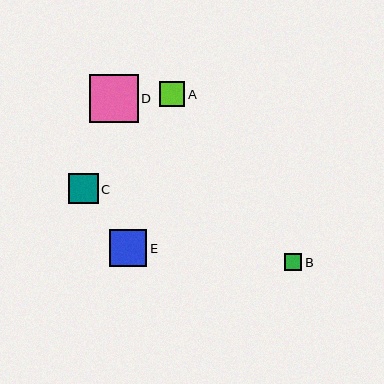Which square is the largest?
Square D is the largest with a size of approximately 48 pixels.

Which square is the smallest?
Square B is the smallest with a size of approximately 17 pixels.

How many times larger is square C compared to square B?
Square C is approximately 1.8 times the size of square B.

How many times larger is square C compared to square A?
Square C is approximately 1.2 times the size of square A.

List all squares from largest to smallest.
From largest to smallest: D, E, C, A, B.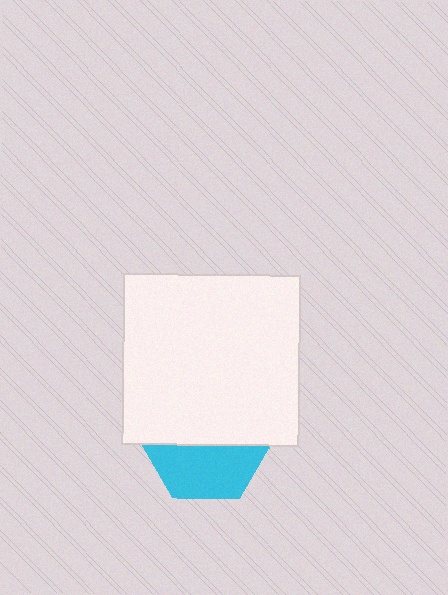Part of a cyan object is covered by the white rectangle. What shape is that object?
It is a hexagon.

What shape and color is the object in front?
The object in front is a white rectangle.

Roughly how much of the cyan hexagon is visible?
About half of it is visible (roughly 45%).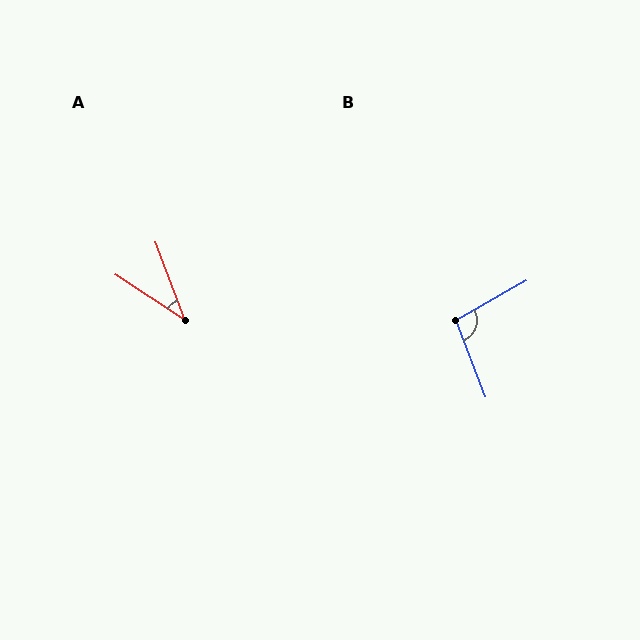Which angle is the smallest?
A, at approximately 36 degrees.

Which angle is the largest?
B, at approximately 98 degrees.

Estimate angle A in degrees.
Approximately 36 degrees.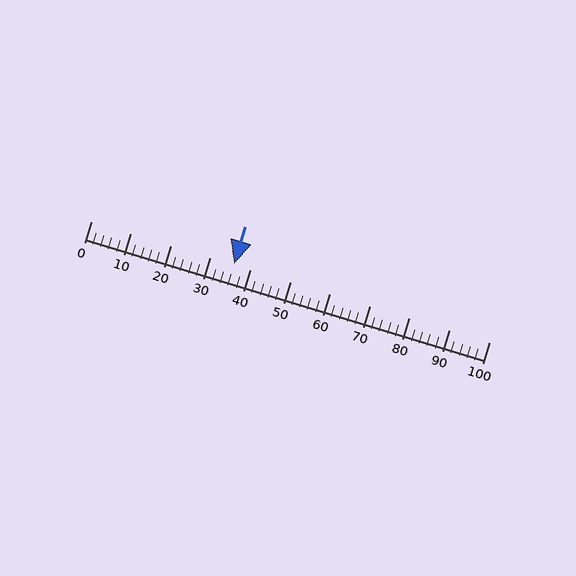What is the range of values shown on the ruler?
The ruler shows values from 0 to 100.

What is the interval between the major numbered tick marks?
The major tick marks are spaced 10 units apart.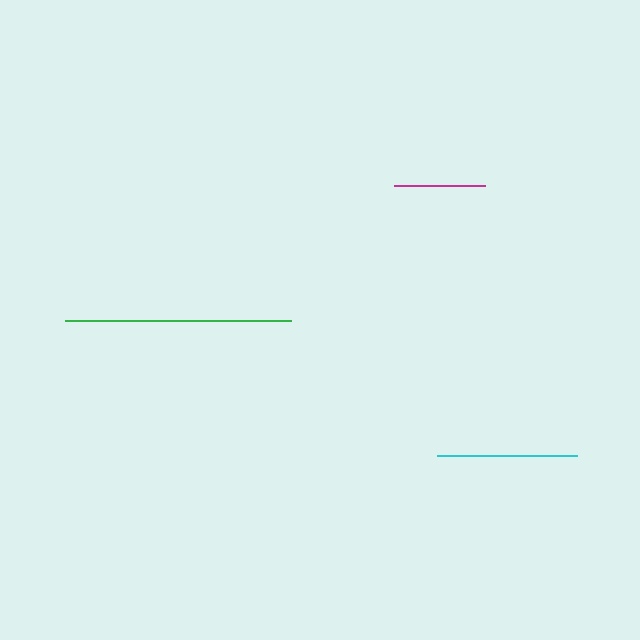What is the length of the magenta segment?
The magenta segment is approximately 91 pixels long.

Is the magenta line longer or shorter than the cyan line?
The cyan line is longer than the magenta line.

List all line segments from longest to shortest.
From longest to shortest: green, cyan, magenta.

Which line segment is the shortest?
The magenta line is the shortest at approximately 91 pixels.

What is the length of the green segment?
The green segment is approximately 226 pixels long.